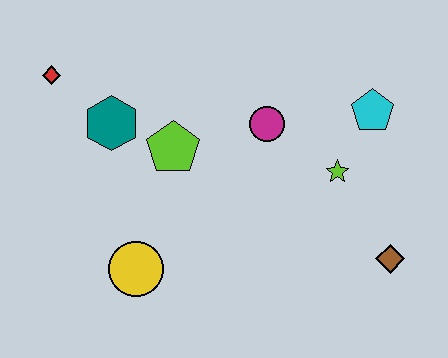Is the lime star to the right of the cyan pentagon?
No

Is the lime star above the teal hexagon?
No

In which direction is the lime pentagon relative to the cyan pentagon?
The lime pentagon is to the left of the cyan pentagon.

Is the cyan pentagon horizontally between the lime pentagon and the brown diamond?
Yes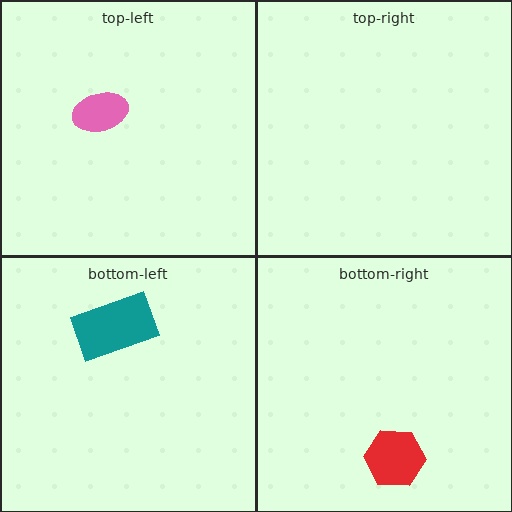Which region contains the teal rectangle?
The bottom-left region.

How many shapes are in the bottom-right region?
1.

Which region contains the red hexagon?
The bottom-right region.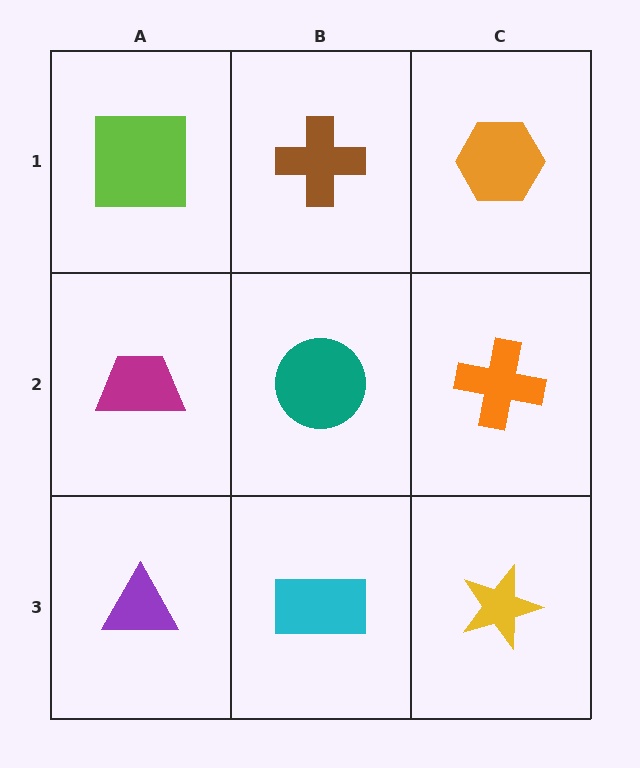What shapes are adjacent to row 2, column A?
A lime square (row 1, column A), a purple triangle (row 3, column A), a teal circle (row 2, column B).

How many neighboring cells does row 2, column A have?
3.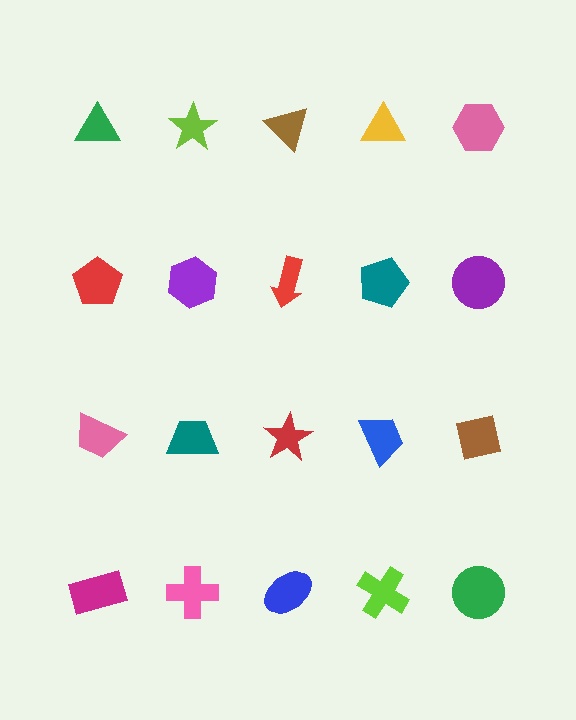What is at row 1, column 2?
A lime star.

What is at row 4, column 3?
A blue ellipse.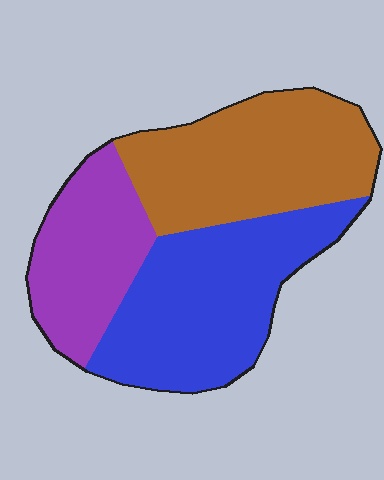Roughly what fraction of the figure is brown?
Brown takes up about three eighths (3/8) of the figure.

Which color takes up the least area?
Purple, at roughly 25%.